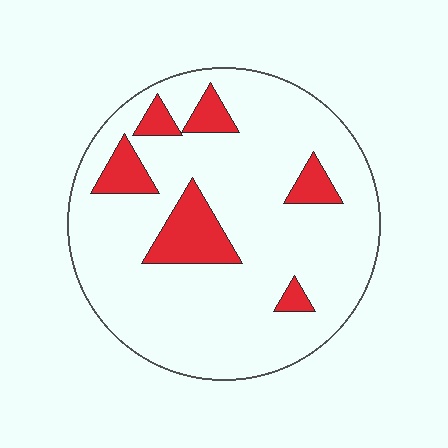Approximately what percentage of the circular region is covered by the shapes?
Approximately 15%.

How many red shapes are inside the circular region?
6.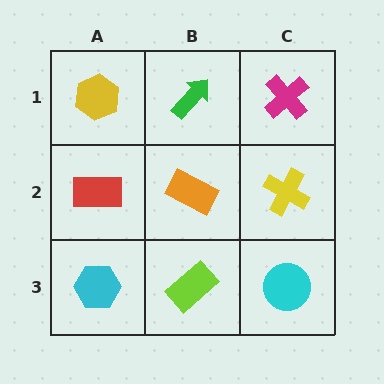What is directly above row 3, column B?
An orange rectangle.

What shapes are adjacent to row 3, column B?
An orange rectangle (row 2, column B), a cyan hexagon (row 3, column A), a cyan circle (row 3, column C).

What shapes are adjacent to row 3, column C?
A yellow cross (row 2, column C), a lime rectangle (row 3, column B).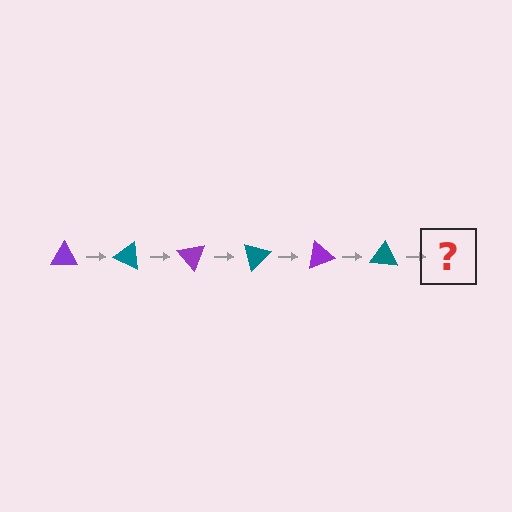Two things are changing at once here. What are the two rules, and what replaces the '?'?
The two rules are that it rotates 25 degrees each step and the color cycles through purple and teal. The '?' should be a purple triangle, rotated 150 degrees from the start.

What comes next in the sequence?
The next element should be a purple triangle, rotated 150 degrees from the start.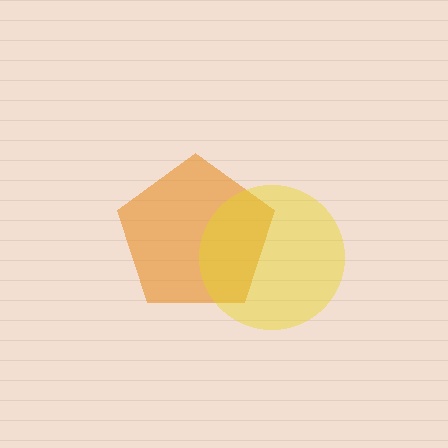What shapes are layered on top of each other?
The layered shapes are: an orange pentagon, a yellow circle.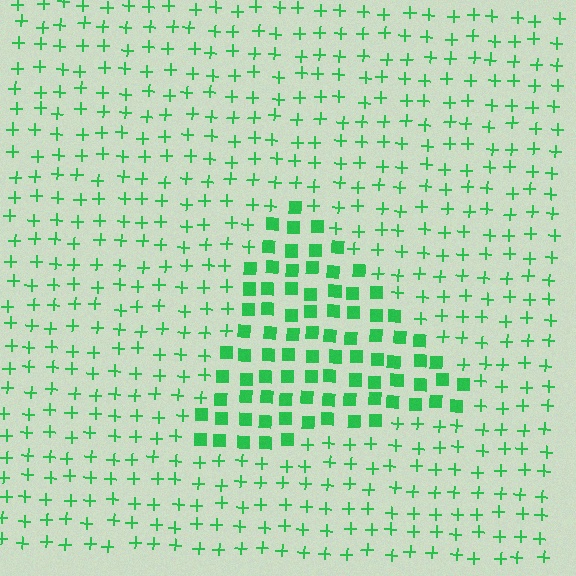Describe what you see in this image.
The image is filled with small green elements arranged in a uniform grid. A triangle-shaped region contains squares, while the surrounding area contains plus signs. The boundary is defined purely by the change in element shape.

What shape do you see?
I see a triangle.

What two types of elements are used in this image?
The image uses squares inside the triangle region and plus signs outside it.